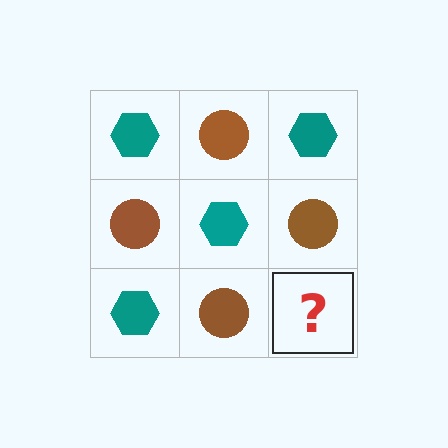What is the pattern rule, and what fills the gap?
The rule is that it alternates teal hexagon and brown circle in a checkerboard pattern. The gap should be filled with a teal hexagon.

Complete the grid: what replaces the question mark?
The question mark should be replaced with a teal hexagon.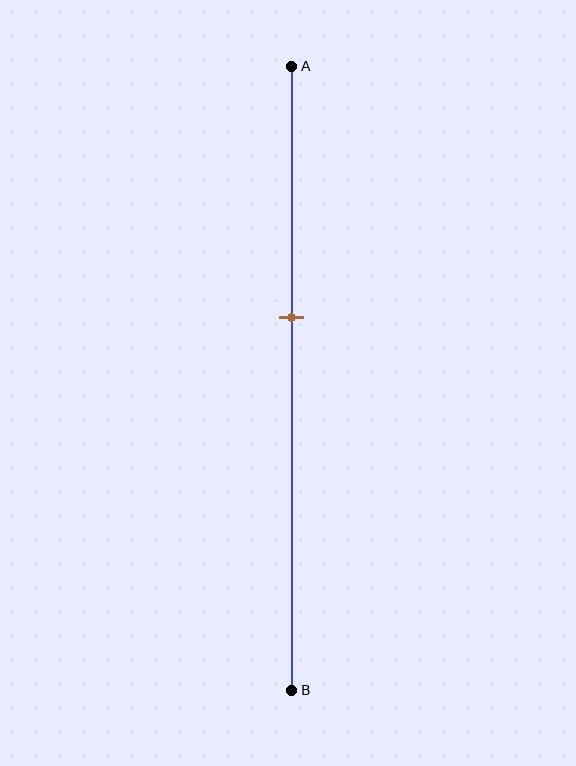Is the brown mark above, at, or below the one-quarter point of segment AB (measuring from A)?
The brown mark is below the one-quarter point of segment AB.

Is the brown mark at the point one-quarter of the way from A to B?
No, the mark is at about 40% from A, not at the 25% one-quarter point.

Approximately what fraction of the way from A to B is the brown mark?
The brown mark is approximately 40% of the way from A to B.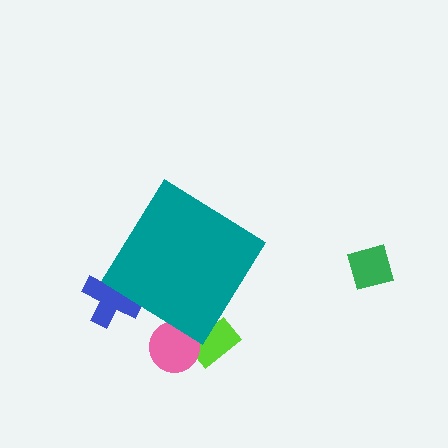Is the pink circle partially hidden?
Yes, the pink circle is partially hidden behind the teal diamond.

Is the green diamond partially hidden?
No, the green diamond is fully visible.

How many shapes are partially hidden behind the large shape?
3 shapes are partially hidden.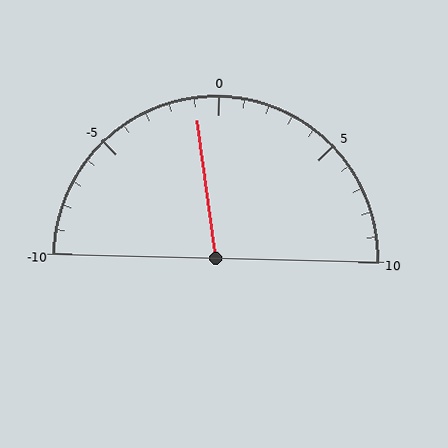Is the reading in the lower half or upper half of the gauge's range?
The reading is in the lower half of the range (-10 to 10).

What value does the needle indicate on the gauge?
The needle indicates approximately -1.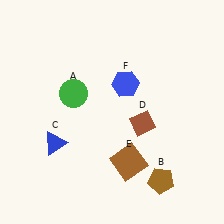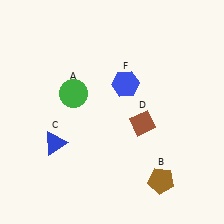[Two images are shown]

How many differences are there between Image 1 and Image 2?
There is 1 difference between the two images.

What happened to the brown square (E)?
The brown square (E) was removed in Image 2. It was in the bottom-right area of Image 1.